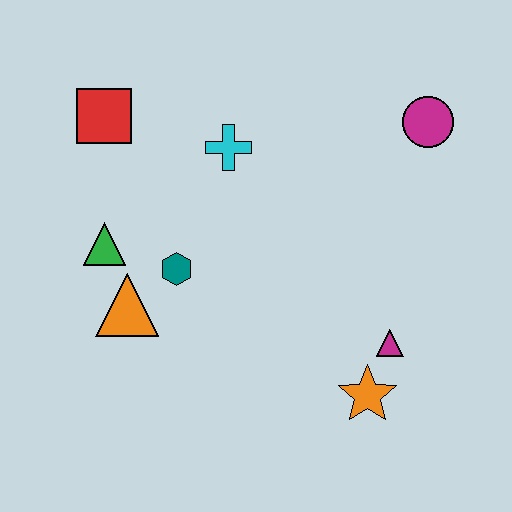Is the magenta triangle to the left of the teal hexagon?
No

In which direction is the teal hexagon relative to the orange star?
The teal hexagon is to the left of the orange star.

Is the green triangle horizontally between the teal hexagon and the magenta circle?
No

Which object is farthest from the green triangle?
The magenta circle is farthest from the green triangle.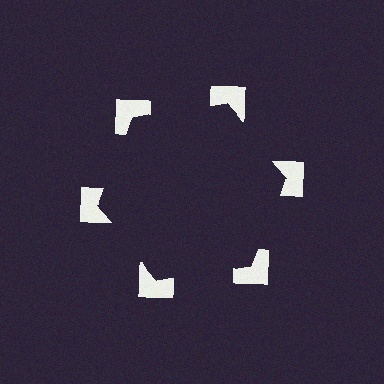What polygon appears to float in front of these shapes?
An illusory hexagon — its edges are inferred from the aligned wedge cuts in the notched squares, not physically drawn.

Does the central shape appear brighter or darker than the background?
It typically appears slightly darker than the background, even though no actual brightness change is drawn.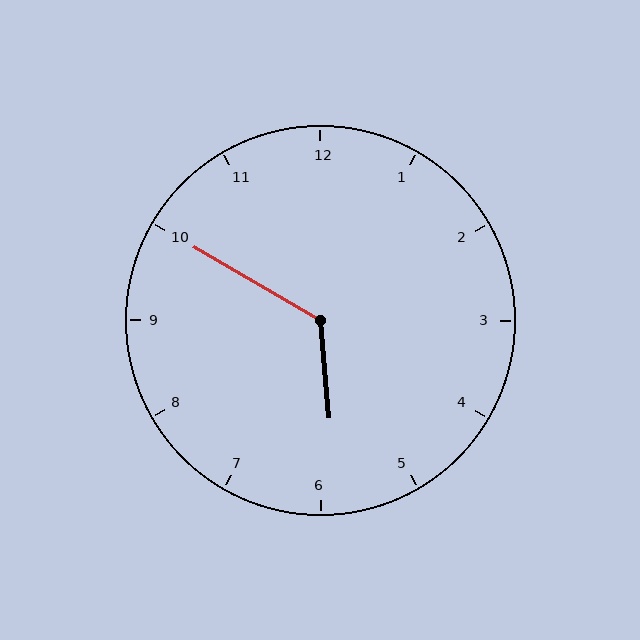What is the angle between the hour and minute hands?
Approximately 125 degrees.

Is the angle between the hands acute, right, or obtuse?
It is obtuse.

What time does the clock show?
5:50.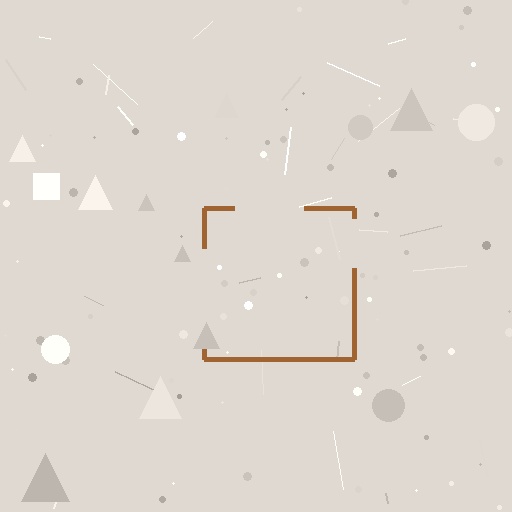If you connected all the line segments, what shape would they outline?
They would outline a square.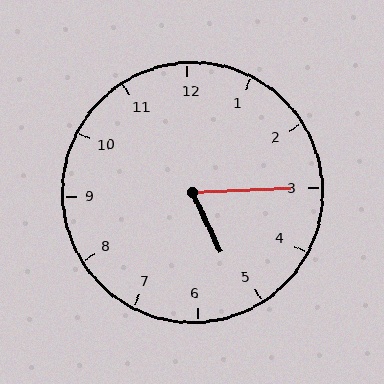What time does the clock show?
5:15.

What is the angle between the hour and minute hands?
Approximately 68 degrees.